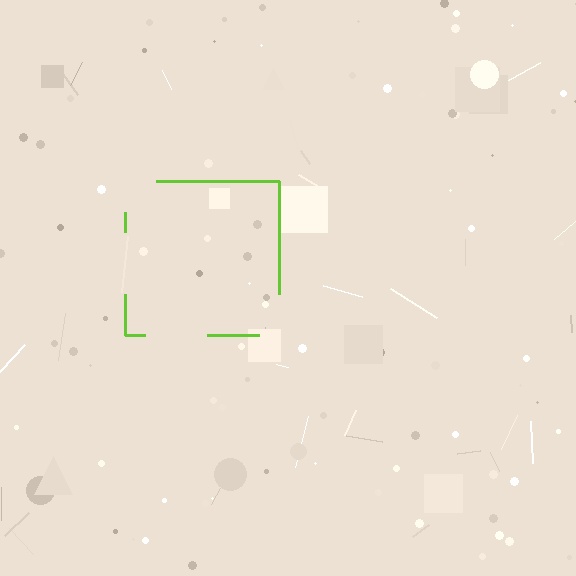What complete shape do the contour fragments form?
The contour fragments form a square.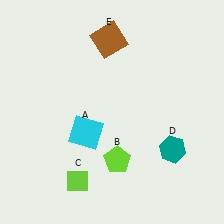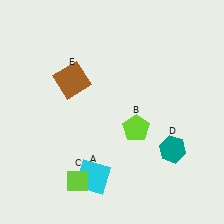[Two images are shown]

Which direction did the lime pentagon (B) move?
The lime pentagon (B) moved up.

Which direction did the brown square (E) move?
The brown square (E) moved down.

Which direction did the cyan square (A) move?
The cyan square (A) moved down.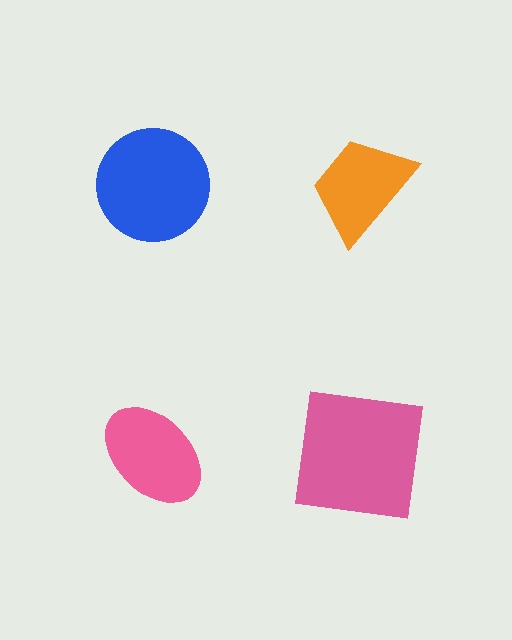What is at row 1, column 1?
A blue circle.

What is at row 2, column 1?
A pink ellipse.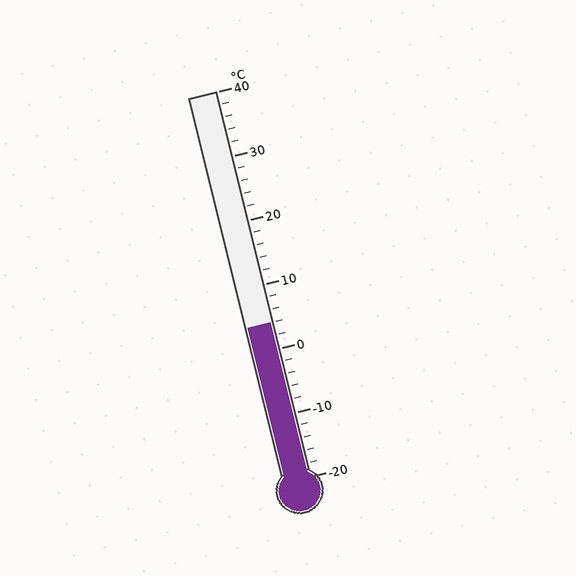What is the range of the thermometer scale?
The thermometer scale ranges from -20°C to 40°C.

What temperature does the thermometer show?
The thermometer shows approximately 4°C.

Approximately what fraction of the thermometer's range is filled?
The thermometer is filled to approximately 40% of its range.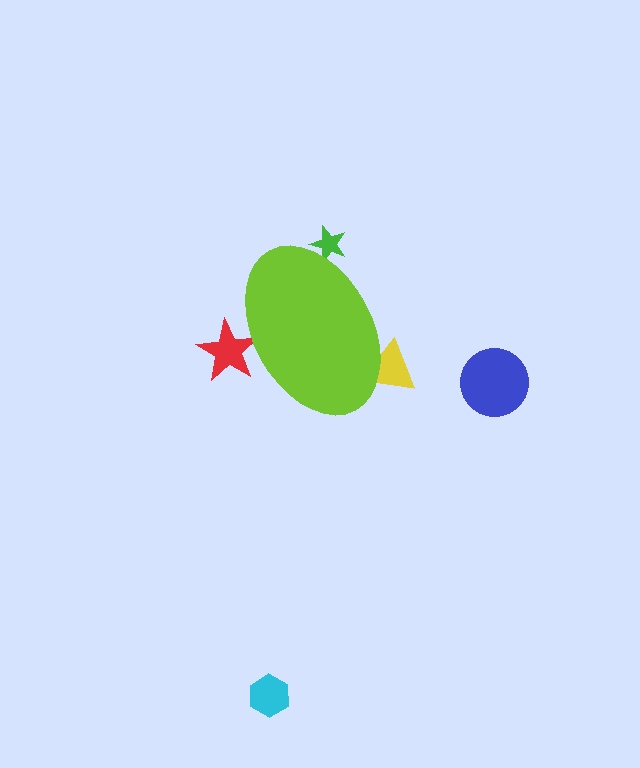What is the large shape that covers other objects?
A lime ellipse.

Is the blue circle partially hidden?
No, the blue circle is fully visible.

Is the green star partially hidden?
Yes, the green star is partially hidden behind the lime ellipse.